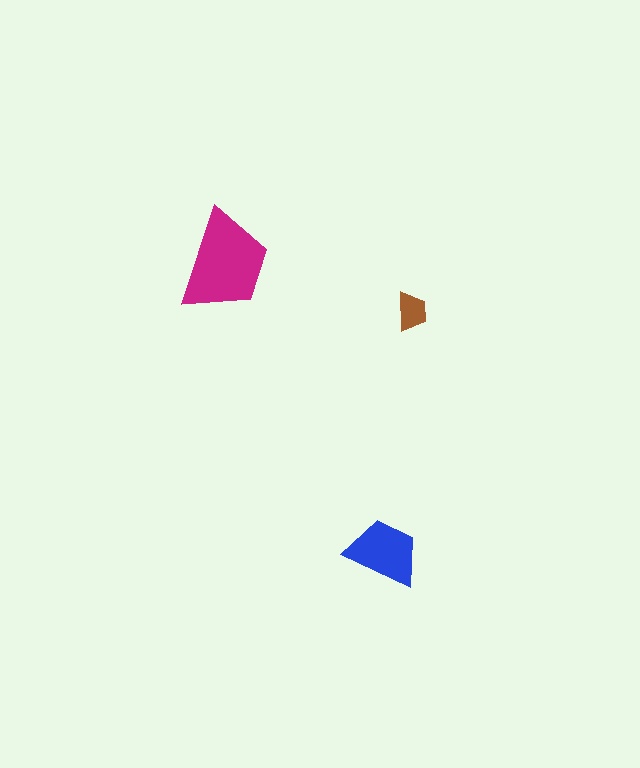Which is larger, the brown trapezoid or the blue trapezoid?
The blue one.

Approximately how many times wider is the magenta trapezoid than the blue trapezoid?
About 1.5 times wider.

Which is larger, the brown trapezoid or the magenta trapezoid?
The magenta one.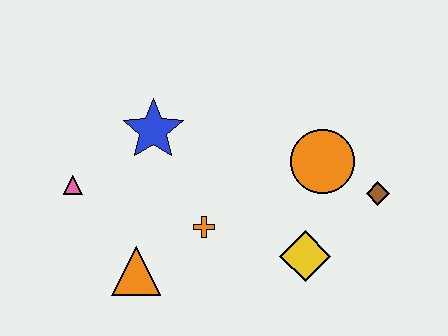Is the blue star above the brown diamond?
Yes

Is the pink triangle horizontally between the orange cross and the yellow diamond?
No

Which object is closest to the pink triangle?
The blue star is closest to the pink triangle.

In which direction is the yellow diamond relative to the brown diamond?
The yellow diamond is to the left of the brown diamond.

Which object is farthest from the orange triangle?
The brown diamond is farthest from the orange triangle.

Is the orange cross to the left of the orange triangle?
No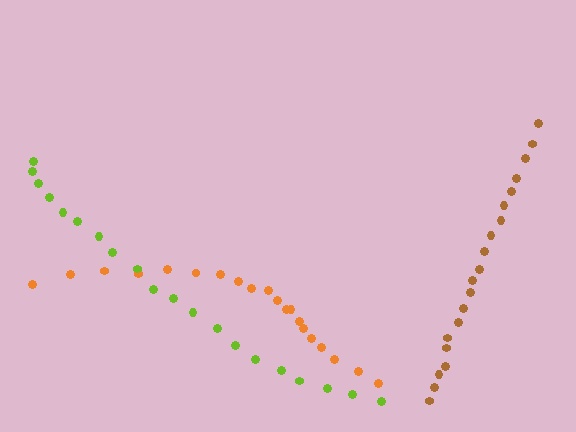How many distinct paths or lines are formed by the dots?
There are 3 distinct paths.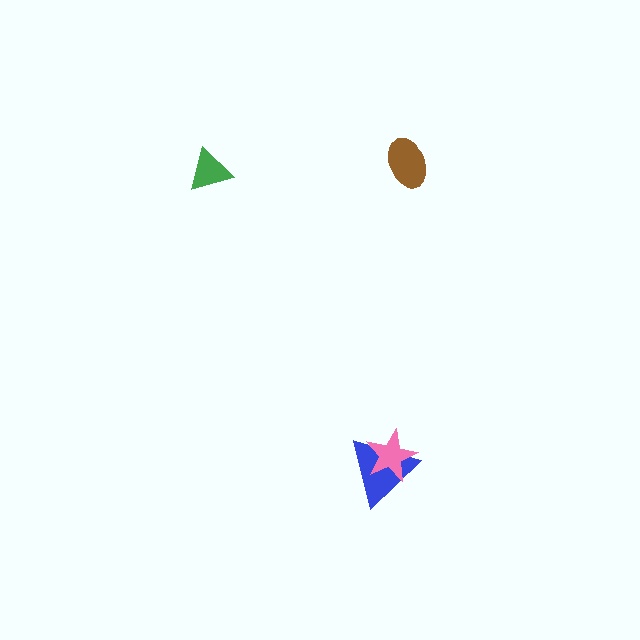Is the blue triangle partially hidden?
Yes, it is partially covered by another shape.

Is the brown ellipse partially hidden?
No, no other shape covers it.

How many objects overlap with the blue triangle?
1 object overlaps with the blue triangle.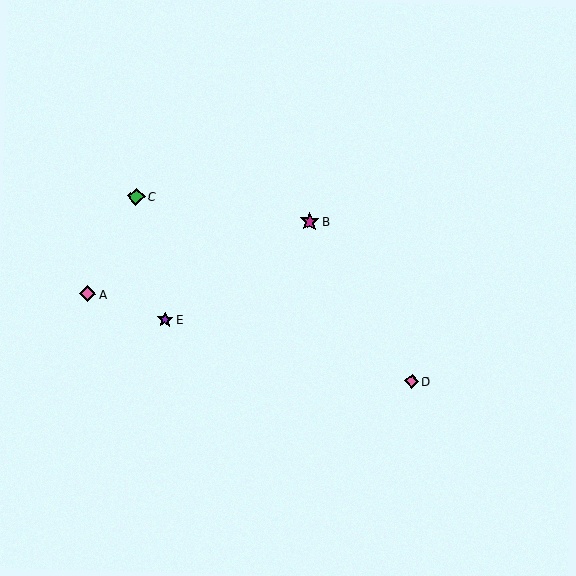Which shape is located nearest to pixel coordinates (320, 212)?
The magenta star (labeled B) at (309, 222) is nearest to that location.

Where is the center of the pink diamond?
The center of the pink diamond is at (87, 294).